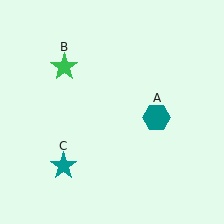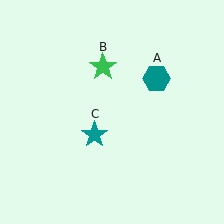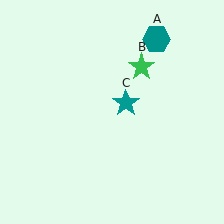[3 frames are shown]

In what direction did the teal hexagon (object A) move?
The teal hexagon (object A) moved up.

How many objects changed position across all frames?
3 objects changed position: teal hexagon (object A), green star (object B), teal star (object C).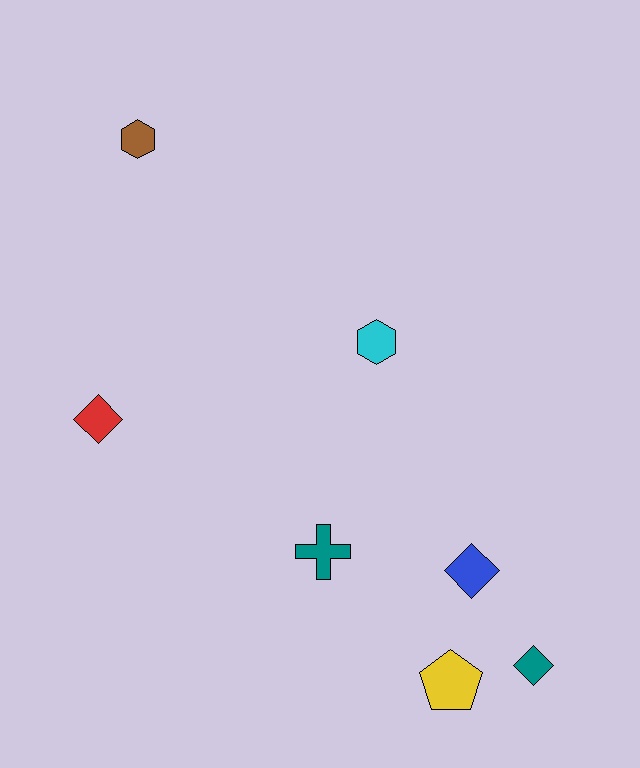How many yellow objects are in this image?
There is 1 yellow object.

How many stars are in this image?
There are no stars.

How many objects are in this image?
There are 7 objects.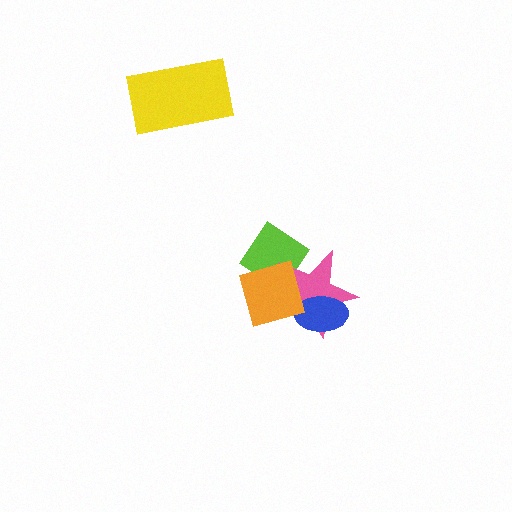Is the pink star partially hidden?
Yes, it is partially covered by another shape.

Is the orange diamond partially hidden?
No, no other shape covers it.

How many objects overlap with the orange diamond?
3 objects overlap with the orange diamond.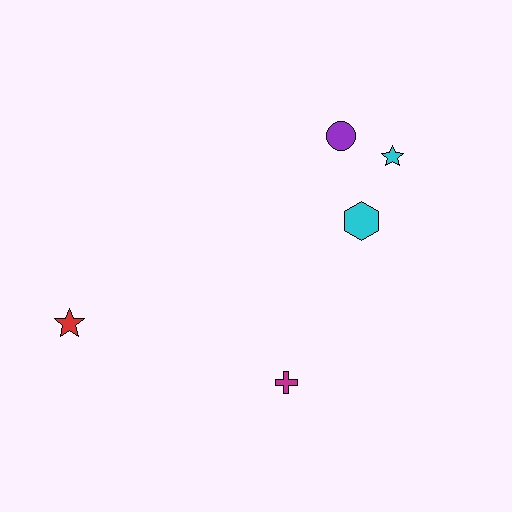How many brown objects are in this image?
There are no brown objects.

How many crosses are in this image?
There is 1 cross.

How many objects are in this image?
There are 5 objects.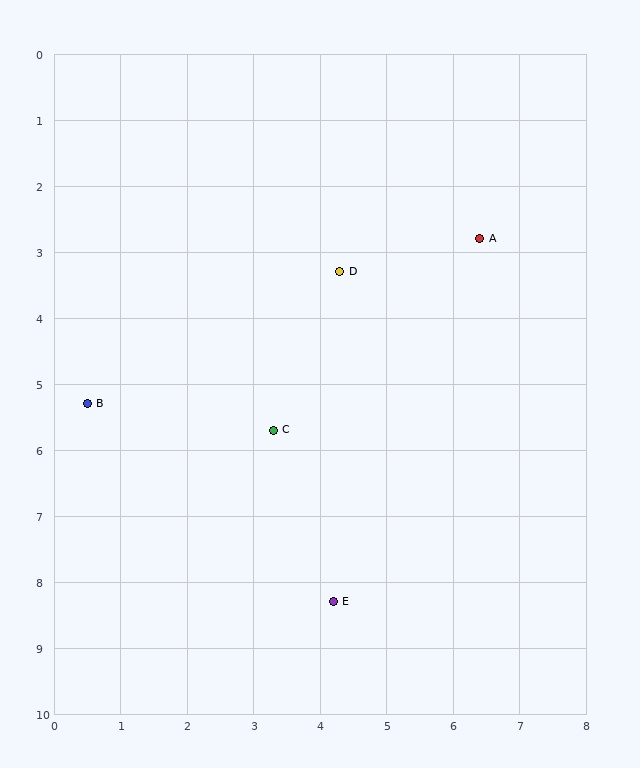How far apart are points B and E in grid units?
Points B and E are about 4.8 grid units apart.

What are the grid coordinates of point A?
Point A is at approximately (6.4, 2.8).